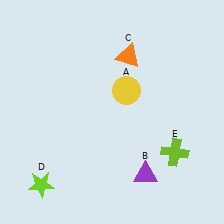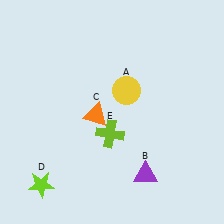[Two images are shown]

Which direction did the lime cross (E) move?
The lime cross (E) moved left.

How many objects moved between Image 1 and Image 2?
2 objects moved between the two images.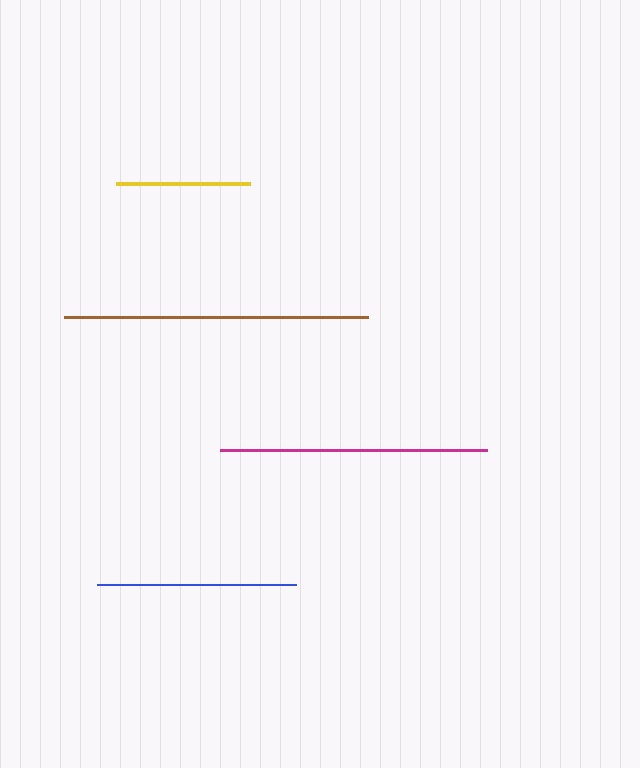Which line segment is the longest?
The brown line is the longest at approximately 304 pixels.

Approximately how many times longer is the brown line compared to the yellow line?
The brown line is approximately 2.3 times the length of the yellow line.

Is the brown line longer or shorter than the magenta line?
The brown line is longer than the magenta line.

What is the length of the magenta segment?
The magenta segment is approximately 267 pixels long.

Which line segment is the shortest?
The yellow line is the shortest at approximately 134 pixels.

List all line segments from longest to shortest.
From longest to shortest: brown, magenta, blue, yellow.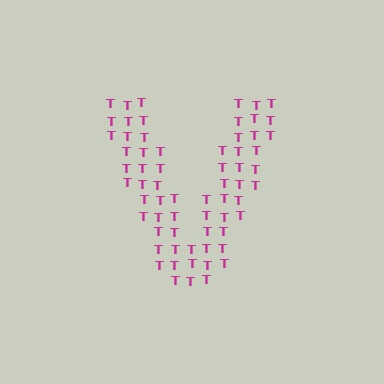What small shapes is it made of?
It is made of small letter T's.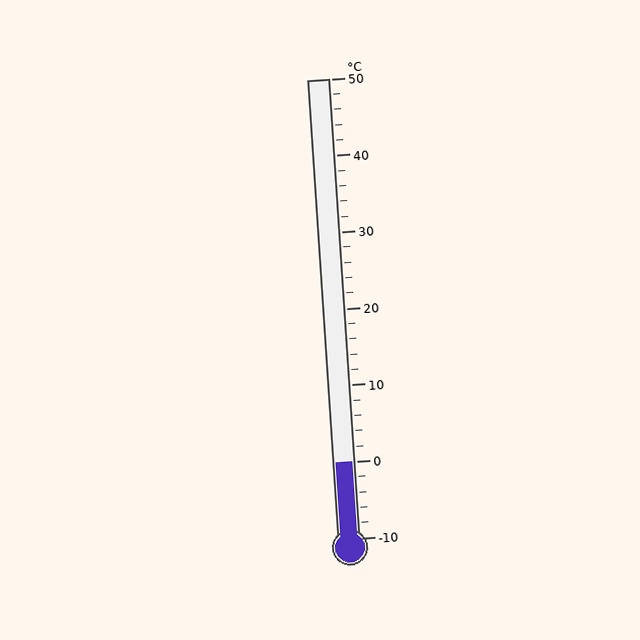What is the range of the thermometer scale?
The thermometer scale ranges from -10°C to 50°C.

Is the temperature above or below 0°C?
The temperature is at 0°C.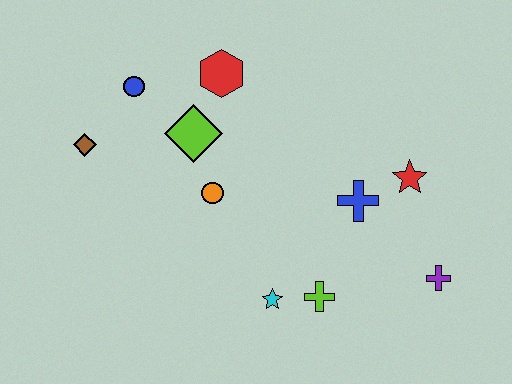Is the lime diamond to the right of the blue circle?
Yes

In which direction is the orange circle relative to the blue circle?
The orange circle is below the blue circle.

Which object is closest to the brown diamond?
The blue circle is closest to the brown diamond.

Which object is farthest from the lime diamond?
The purple cross is farthest from the lime diamond.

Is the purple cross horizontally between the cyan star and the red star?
No